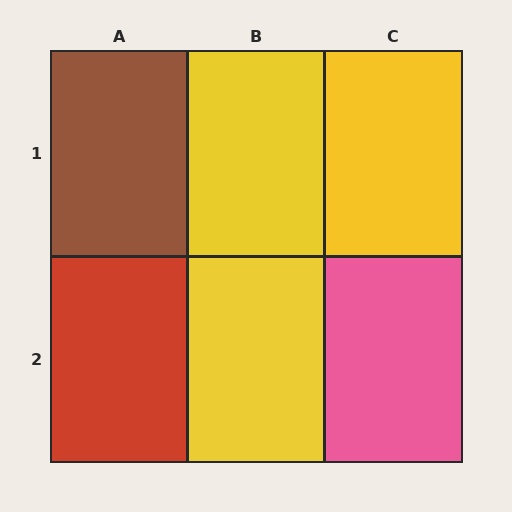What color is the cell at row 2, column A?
Red.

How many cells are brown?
1 cell is brown.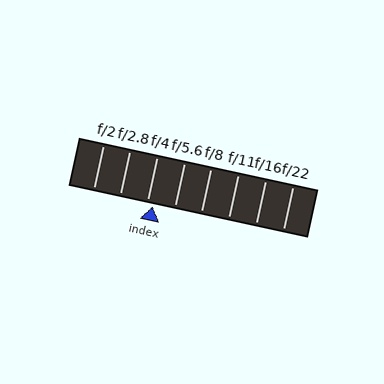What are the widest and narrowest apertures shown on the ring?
The widest aperture shown is f/2 and the narrowest is f/22.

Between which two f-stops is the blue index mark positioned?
The index mark is between f/4 and f/5.6.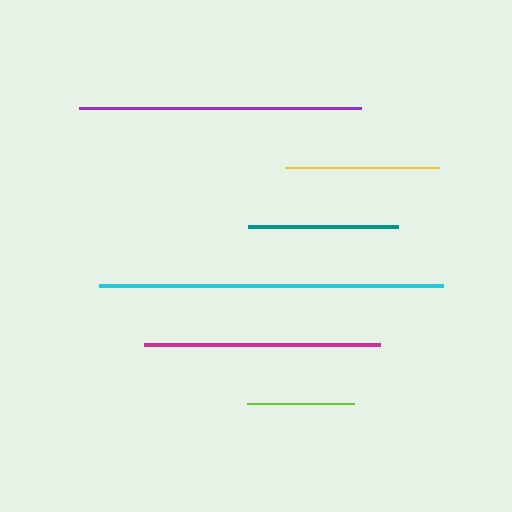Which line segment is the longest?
The cyan line is the longest at approximately 344 pixels.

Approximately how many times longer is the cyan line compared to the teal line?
The cyan line is approximately 2.3 times the length of the teal line.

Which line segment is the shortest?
The lime line is the shortest at approximately 107 pixels.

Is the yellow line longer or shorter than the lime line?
The yellow line is longer than the lime line.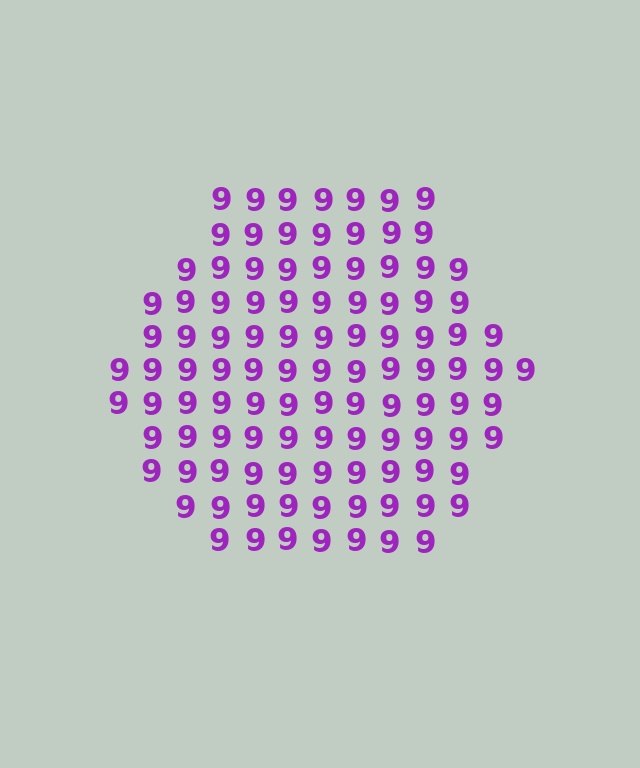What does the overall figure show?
The overall figure shows a hexagon.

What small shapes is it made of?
It is made of small digit 9's.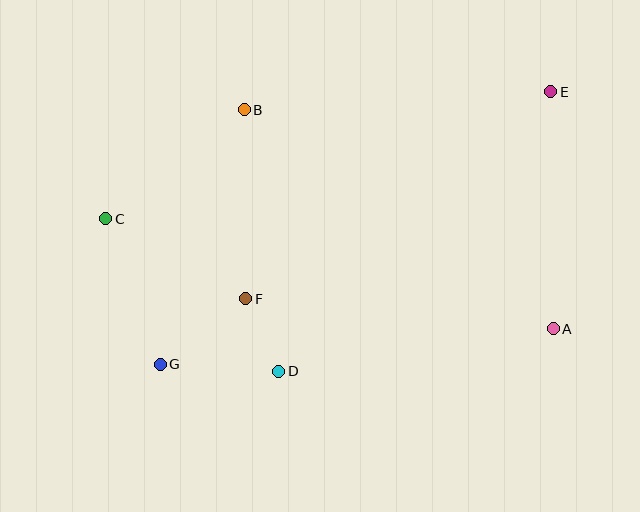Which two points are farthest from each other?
Points E and G are farthest from each other.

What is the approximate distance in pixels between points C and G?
The distance between C and G is approximately 155 pixels.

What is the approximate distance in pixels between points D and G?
The distance between D and G is approximately 119 pixels.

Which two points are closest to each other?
Points D and F are closest to each other.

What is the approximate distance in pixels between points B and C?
The distance between B and C is approximately 176 pixels.